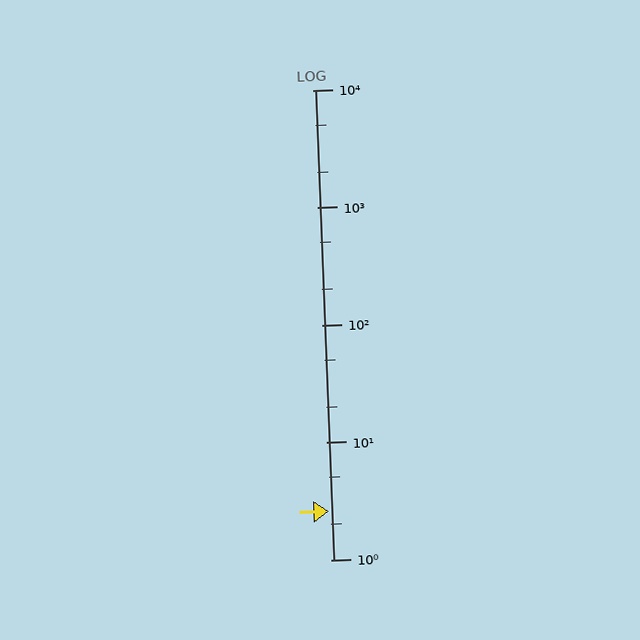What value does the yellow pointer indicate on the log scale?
The pointer indicates approximately 2.6.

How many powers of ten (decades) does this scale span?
The scale spans 4 decades, from 1 to 10000.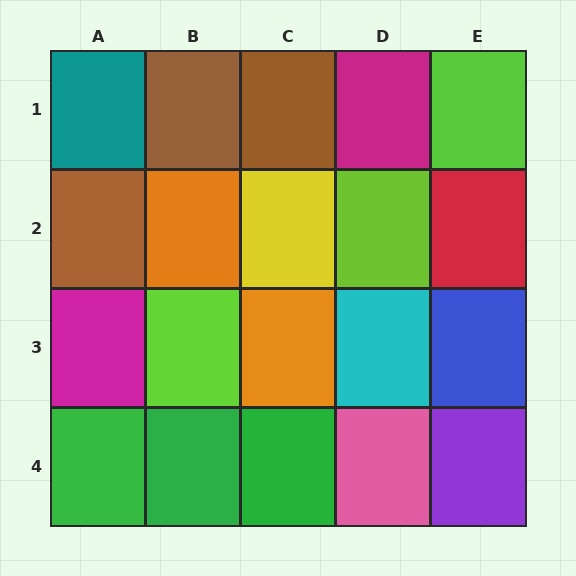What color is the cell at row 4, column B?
Green.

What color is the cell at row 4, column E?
Purple.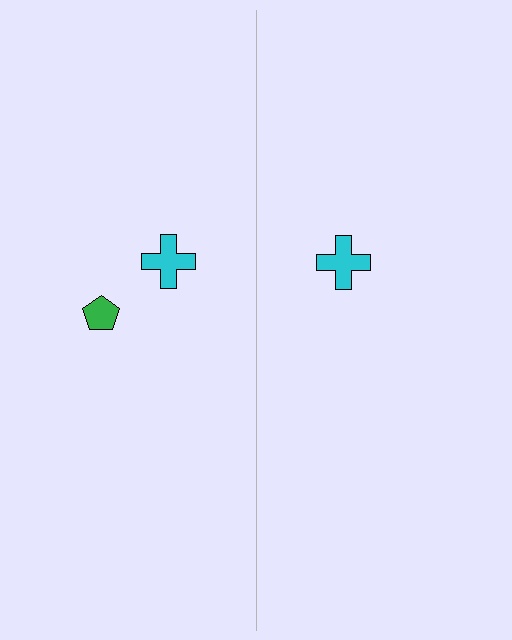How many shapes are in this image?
There are 3 shapes in this image.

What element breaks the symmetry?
A green pentagon is missing from the right side.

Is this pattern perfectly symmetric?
No, the pattern is not perfectly symmetric. A green pentagon is missing from the right side.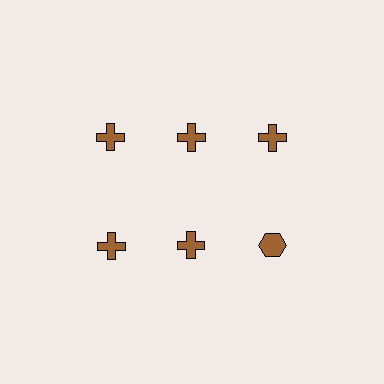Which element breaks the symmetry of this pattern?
The brown hexagon in the second row, center column breaks the symmetry. All other shapes are brown crosses.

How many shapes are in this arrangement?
There are 6 shapes arranged in a grid pattern.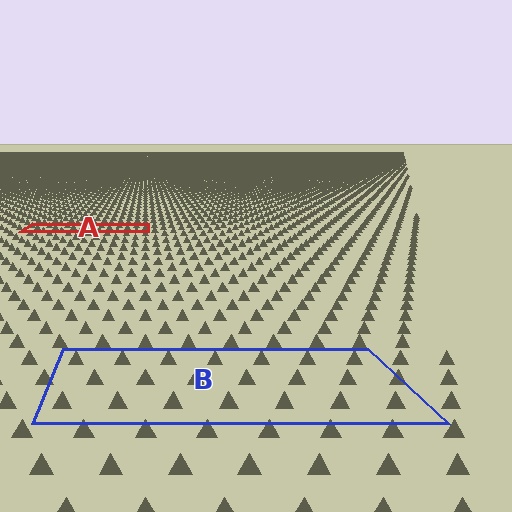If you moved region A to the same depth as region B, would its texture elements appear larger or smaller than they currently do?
They would appear larger. At a closer depth, the same texture elements are projected at a bigger on-screen size.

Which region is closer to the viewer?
Region B is closer. The texture elements there are larger and more spread out.